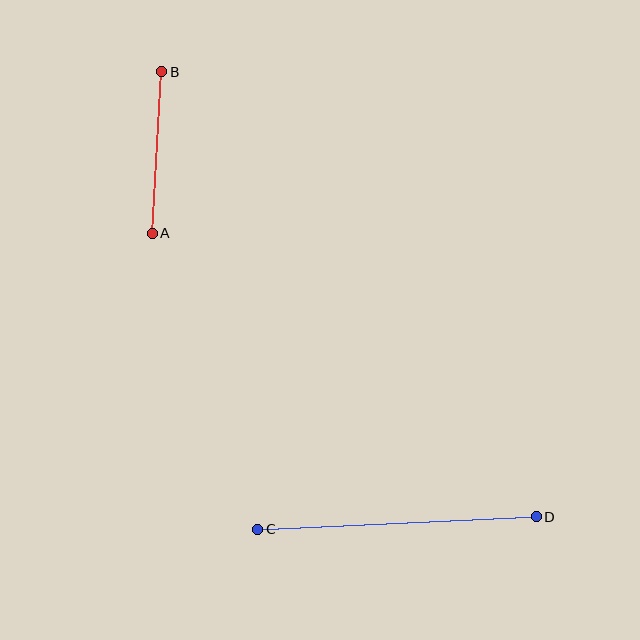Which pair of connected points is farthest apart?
Points C and D are farthest apart.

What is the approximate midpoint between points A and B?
The midpoint is at approximately (157, 153) pixels.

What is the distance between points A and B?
The distance is approximately 162 pixels.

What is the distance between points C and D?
The distance is approximately 278 pixels.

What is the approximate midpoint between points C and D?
The midpoint is at approximately (397, 523) pixels.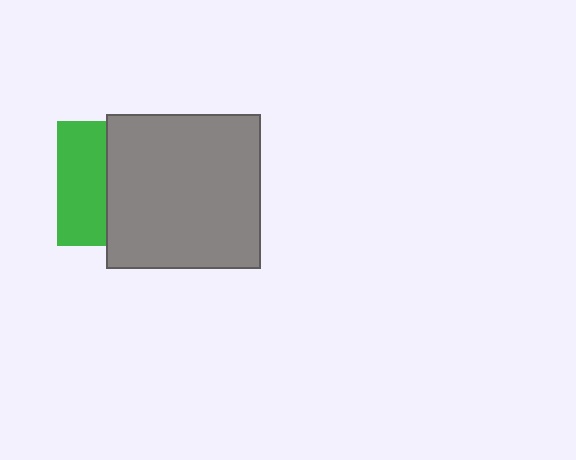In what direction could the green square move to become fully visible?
The green square could move left. That would shift it out from behind the gray square entirely.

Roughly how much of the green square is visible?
A small part of it is visible (roughly 39%).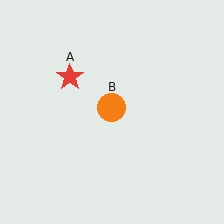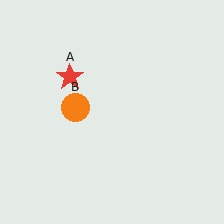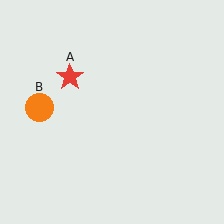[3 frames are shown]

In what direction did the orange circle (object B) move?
The orange circle (object B) moved left.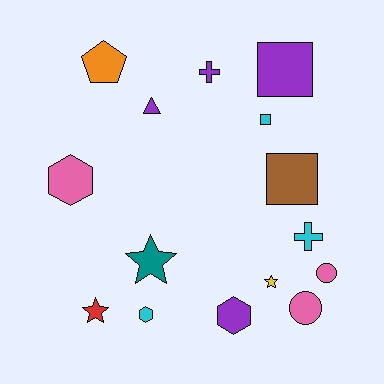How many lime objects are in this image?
There are no lime objects.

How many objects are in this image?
There are 15 objects.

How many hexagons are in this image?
There are 3 hexagons.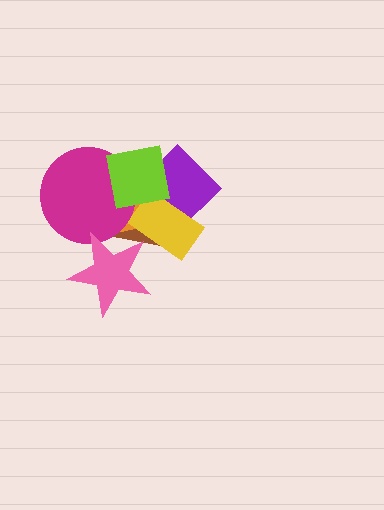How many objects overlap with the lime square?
4 objects overlap with the lime square.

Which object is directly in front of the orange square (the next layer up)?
The yellow rectangle is directly in front of the orange square.